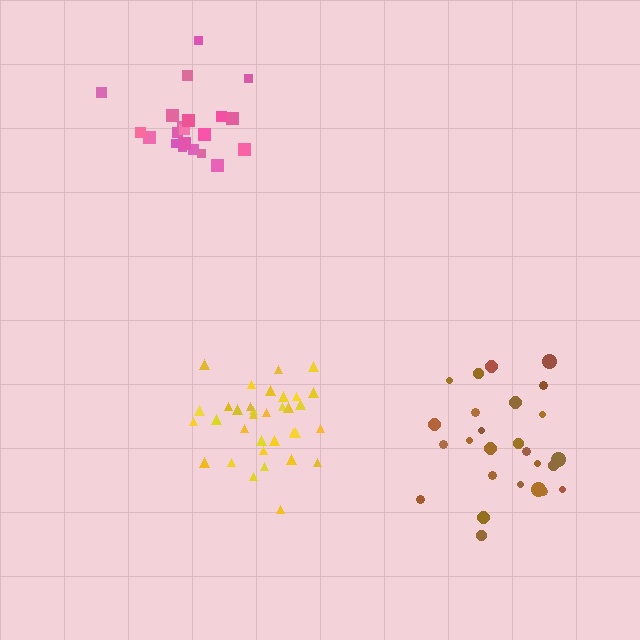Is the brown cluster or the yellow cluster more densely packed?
Yellow.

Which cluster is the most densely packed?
Yellow.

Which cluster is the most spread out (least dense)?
Pink.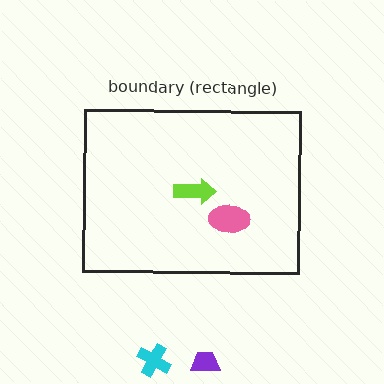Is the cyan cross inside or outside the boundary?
Outside.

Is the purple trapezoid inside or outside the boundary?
Outside.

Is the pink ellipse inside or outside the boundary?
Inside.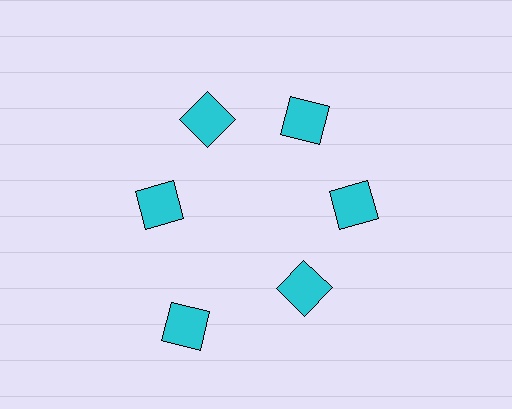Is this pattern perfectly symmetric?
No. The 6 cyan squares are arranged in a ring, but one element near the 7 o'clock position is pushed outward from the center, breaking the 6-fold rotational symmetry.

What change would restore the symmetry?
The symmetry would be restored by moving it inward, back onto the ring so that all 6 squares sit at equal angles and equal distance from the center.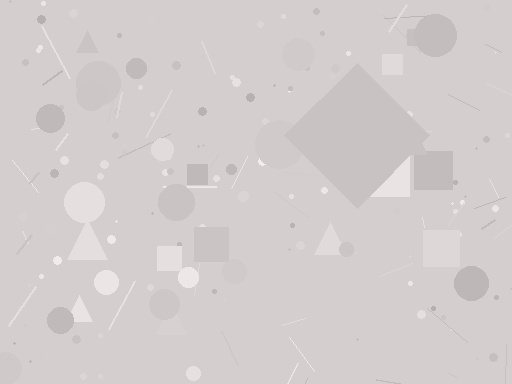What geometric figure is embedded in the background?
A diamond is embedded in the background.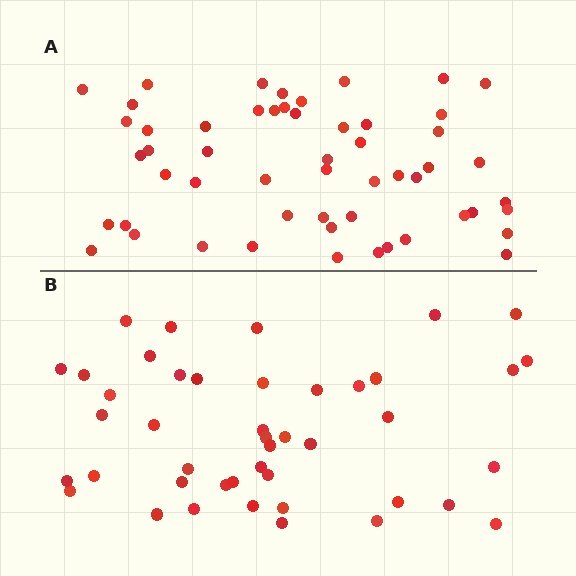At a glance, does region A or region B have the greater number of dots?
Region A (the top region) has more dots.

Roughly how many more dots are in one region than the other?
Region A has roughly 10 or so more dots than region B.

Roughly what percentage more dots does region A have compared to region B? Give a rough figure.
About 25% more.